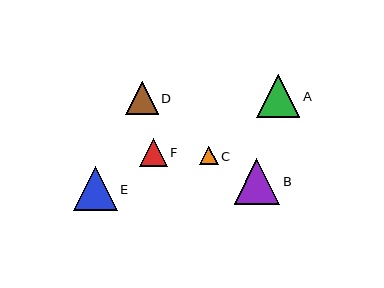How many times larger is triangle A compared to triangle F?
Triangle A is approximately 1.5 times the size of triangle F.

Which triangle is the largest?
Triangle B is the largest with a size of approximately 45 pixels.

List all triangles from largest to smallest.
From largest to smallest: B, E, A, D, F, C.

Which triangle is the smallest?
Triangle C is the smallest with a size of approximately 19 pixels.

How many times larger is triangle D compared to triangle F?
Triangle D is approximately 1.2 times the size of triangle F.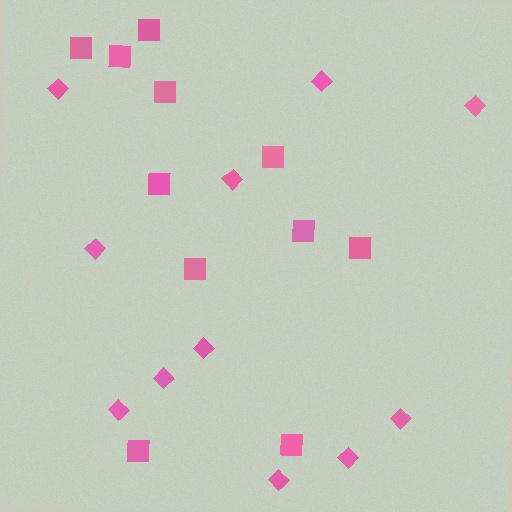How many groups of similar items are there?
There are 2 groups: one group of squares (11) and one group of diamonds (11).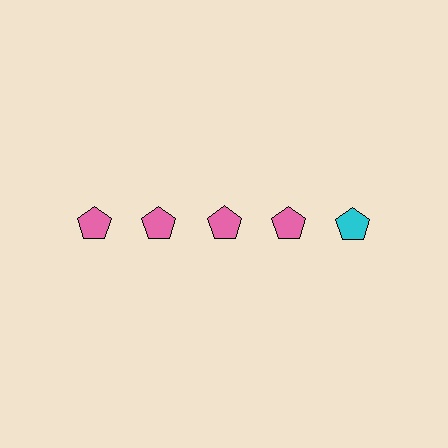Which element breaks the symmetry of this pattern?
The cyan pentagon in the top row, rightmost column breaks the symmetry. All other shapes are pink pentagons.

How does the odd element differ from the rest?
It has a different color: cyan instead of pink.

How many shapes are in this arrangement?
There are 5 shapes arranged in a grid pattern.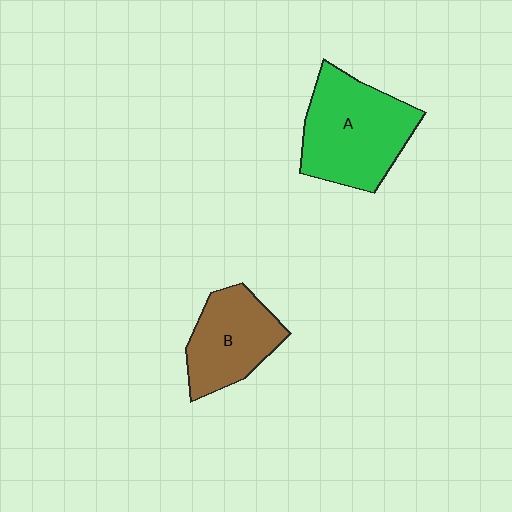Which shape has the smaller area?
Shape B (brown).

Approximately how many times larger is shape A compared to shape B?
Approximately 1.4 times.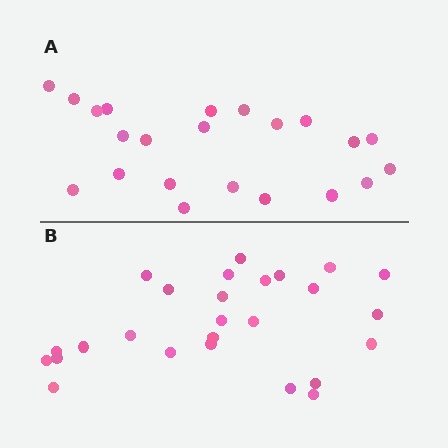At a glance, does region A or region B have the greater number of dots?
Region B (the bottom region) has more dots.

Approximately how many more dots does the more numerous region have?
Region B has about 4 more dots than region A.